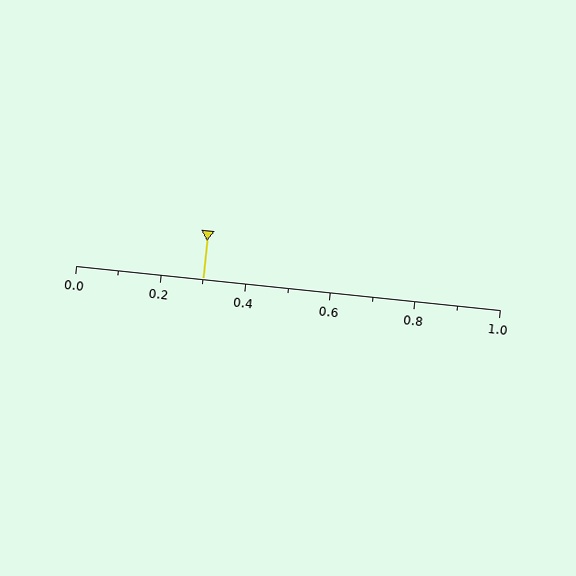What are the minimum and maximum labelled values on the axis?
The axis runs from 0.0 to 1.0.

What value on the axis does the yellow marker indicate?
The marker indicates approximately 0.3.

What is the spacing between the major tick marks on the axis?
The major ticks are spaced 0.2 apart.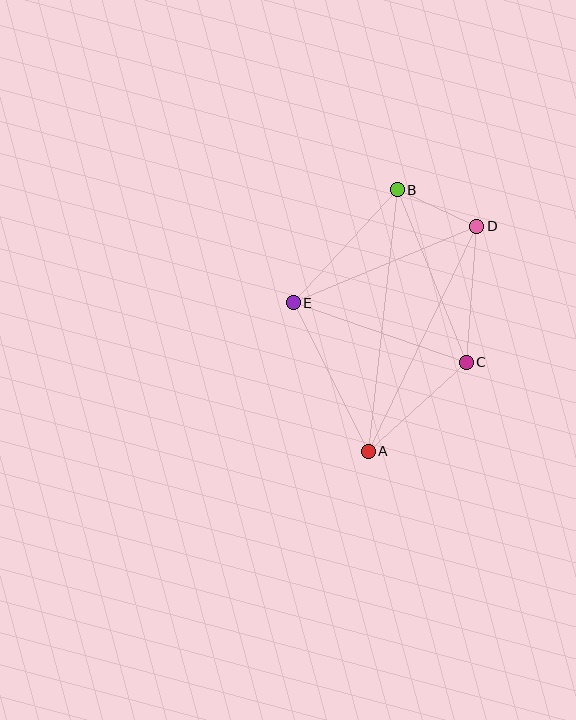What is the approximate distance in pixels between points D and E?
The distance between D and E is approximately 199 pixels.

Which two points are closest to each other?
Points B and D are closest to each other.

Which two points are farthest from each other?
Points A and B are farthest from each other.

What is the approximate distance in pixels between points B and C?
The distance between B and C is approximately 186 pixels.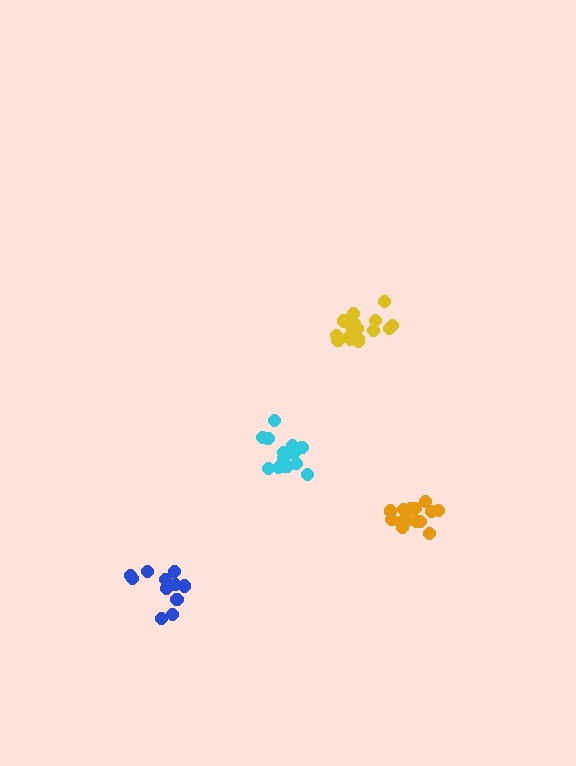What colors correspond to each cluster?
The clusters are colored: yellow, orange, blue, cyan.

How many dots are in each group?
Group 1: 18 dots, Group 2: 16 dots, Group 3: 12 dots, Group 4: 16 dots (62 total).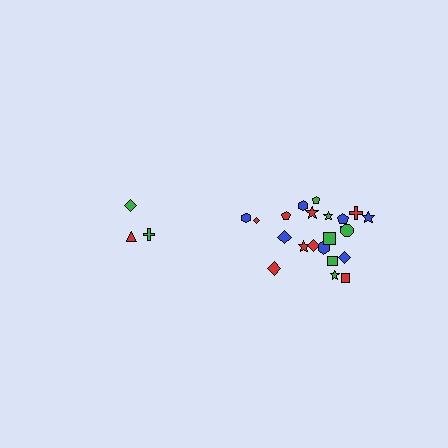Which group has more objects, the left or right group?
The right group.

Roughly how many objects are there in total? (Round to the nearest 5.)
Roughly 25 objects in total.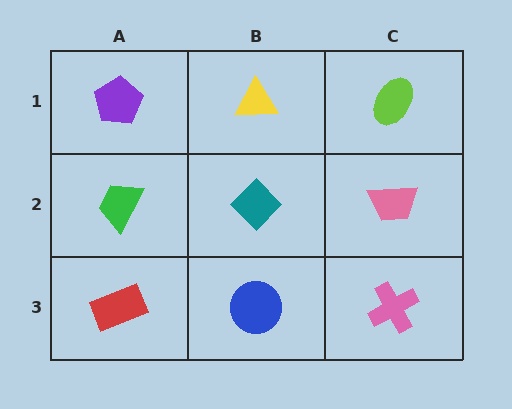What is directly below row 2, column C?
A pink cross.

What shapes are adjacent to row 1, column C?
A pink trapezoid (row 2, column C), a yellow triangle (row 1, column B).